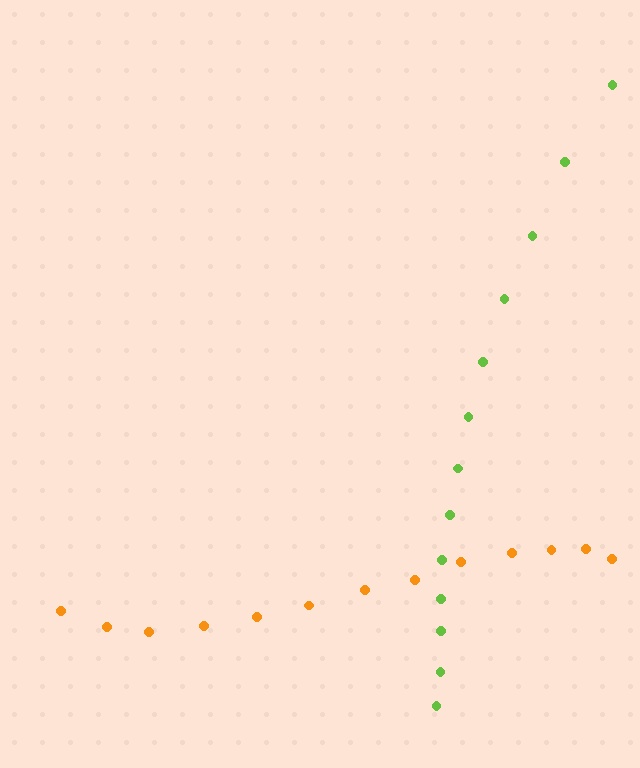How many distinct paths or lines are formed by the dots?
There are 2 distinct paths.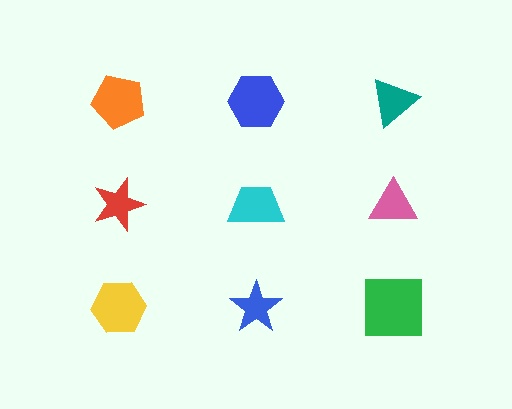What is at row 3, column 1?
A yellow hexagon.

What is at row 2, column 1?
A red star.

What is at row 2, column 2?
A cyan trapezoid.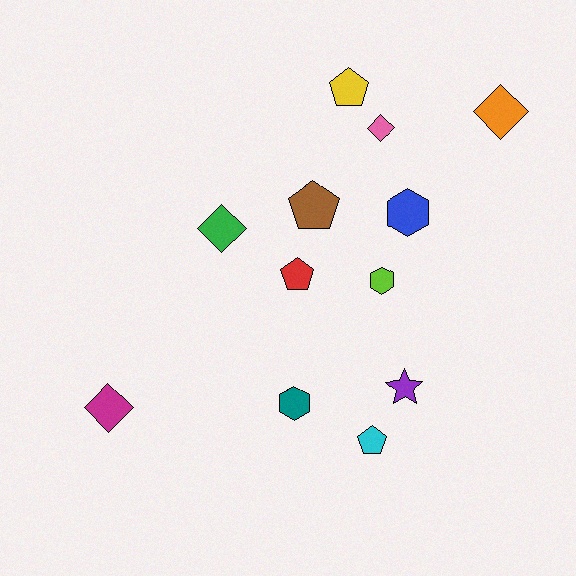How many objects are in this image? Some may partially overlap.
There are 12 objects.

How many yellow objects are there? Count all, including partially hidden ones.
There is 1 yellow object.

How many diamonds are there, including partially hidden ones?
There are 4 diamonds.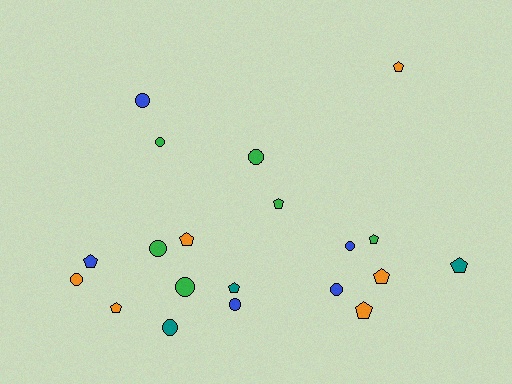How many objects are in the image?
There are 20 objects.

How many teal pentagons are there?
There are 2 teal pentagons.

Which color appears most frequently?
Orange, with 6 objects.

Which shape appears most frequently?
Pentagon, with 10 objects.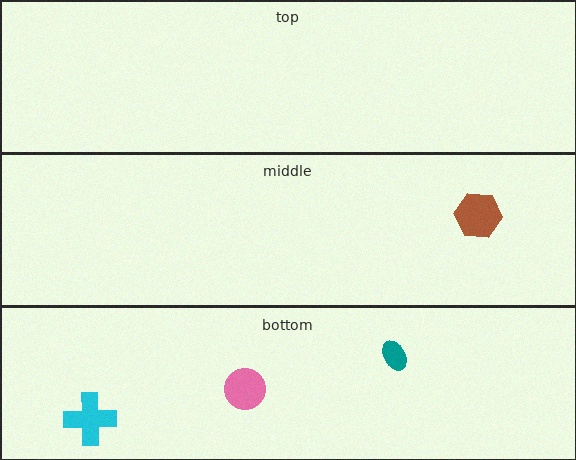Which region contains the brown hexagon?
The middle region.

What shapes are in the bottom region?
The pink circle, the teal ellipse, the cyan cross.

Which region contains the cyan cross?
The bottom region.